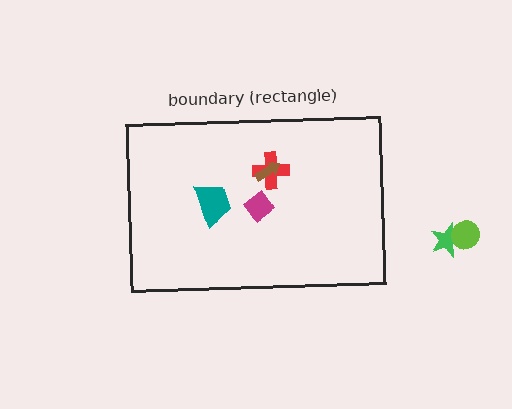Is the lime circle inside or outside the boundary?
Outside.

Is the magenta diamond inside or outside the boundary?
Inside.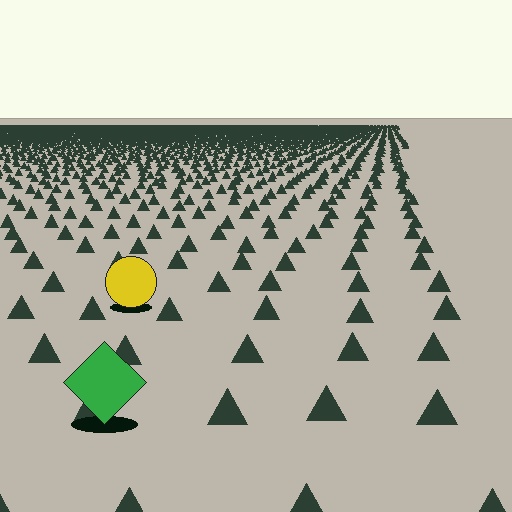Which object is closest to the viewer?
The green diamond is closest. The texture marks near it are larger and more spread out.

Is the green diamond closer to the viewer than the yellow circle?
Yes. The green diamond is closer — you can tell from the texture gradient: the ground texture is coarser near it.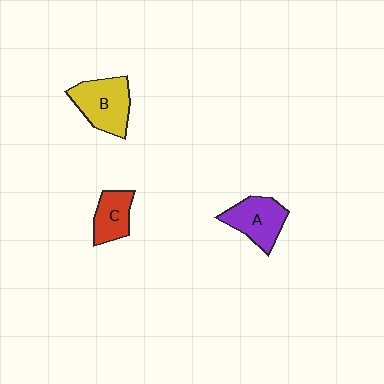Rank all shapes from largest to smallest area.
From largest to smallest: B (yellow), A (purple), C (red).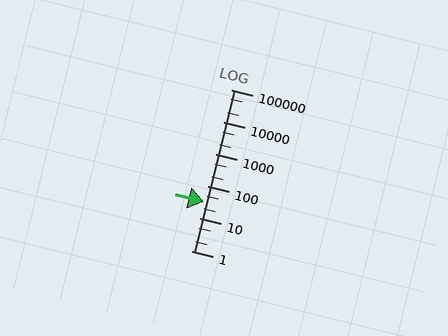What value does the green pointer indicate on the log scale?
The pointer indicates approximately 34.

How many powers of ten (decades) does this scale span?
The scale spans 5 decades, from 1 to 100000.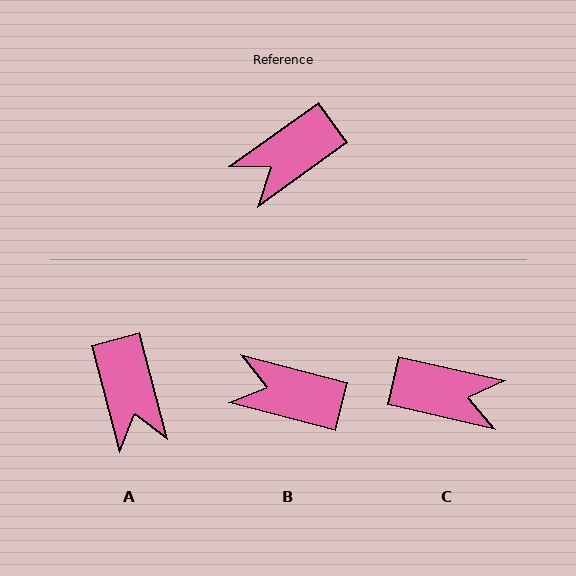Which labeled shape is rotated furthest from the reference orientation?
C, about 132 degrees away.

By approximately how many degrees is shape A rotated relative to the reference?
Approximately 69 degrees counter-clockwise.